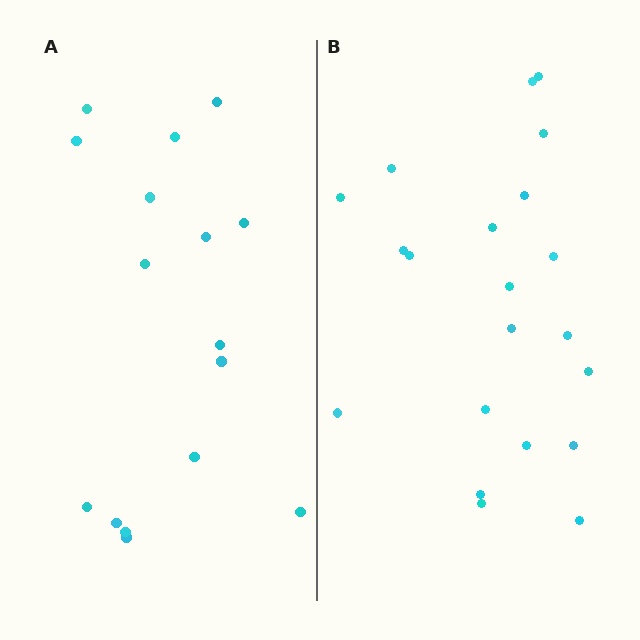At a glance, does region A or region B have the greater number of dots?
Region B (the right region) has more dots.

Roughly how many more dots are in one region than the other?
Region B has about 5 more dots than region A.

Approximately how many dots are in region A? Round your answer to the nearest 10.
About 20 dots. (The exact count is 16, which rounds to 20.)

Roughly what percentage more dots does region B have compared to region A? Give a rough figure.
About 30% more.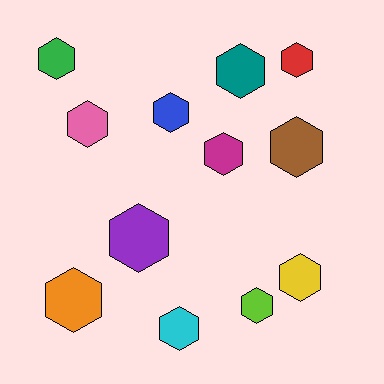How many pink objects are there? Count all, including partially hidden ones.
There is 1 pink object.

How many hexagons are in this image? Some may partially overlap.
There are 12 hexagons.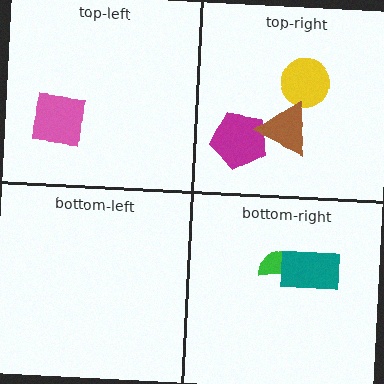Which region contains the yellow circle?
The top-right region.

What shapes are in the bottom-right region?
The green semicircle, the teal rectangle.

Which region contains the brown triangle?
The top-right region.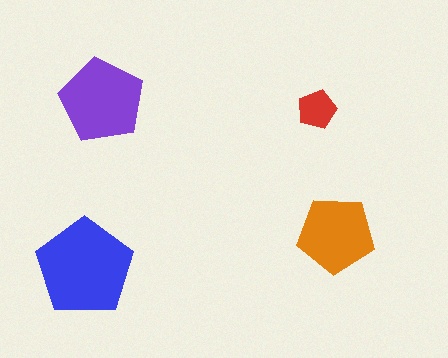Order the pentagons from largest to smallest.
the blue one, the purple one, the orange one, the red one.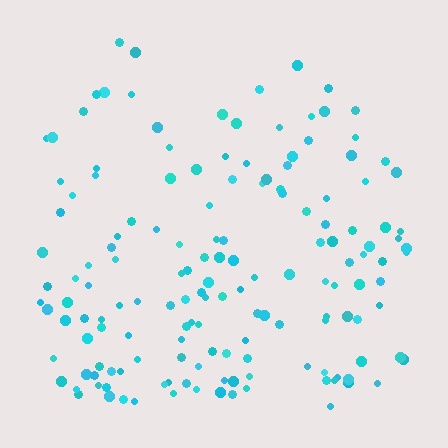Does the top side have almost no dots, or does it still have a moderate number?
Still a moderate number, just noticeably fewer than the bottom.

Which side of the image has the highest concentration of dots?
The bottom.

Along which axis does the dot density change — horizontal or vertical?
Vertical.